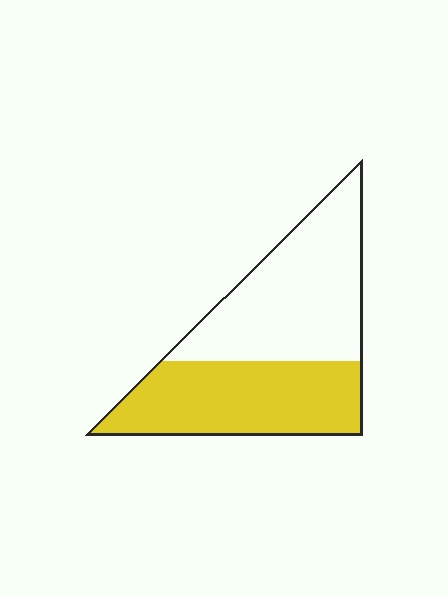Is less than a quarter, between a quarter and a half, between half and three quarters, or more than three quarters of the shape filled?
Between a quarter and a half.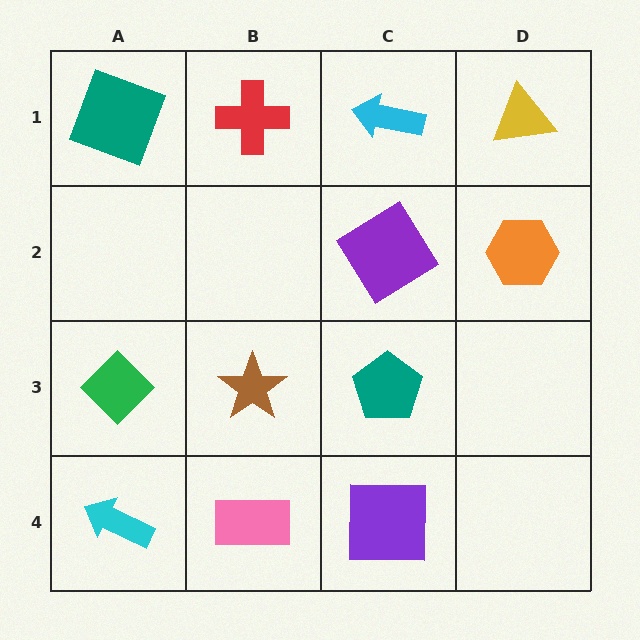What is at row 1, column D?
A yellow triangle.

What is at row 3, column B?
A brown star.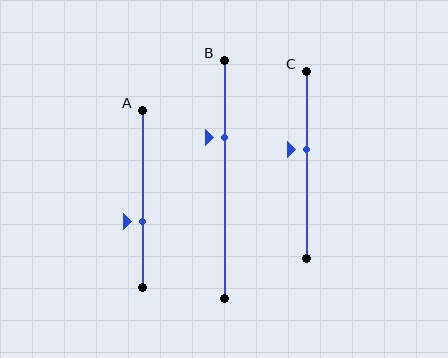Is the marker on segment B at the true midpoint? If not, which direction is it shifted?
No, the marker on segment B is shifted upward by about 17% of the segment length.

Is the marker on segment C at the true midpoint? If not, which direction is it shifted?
No, the marker on segment C is shifted upward by about 8% of the segment length.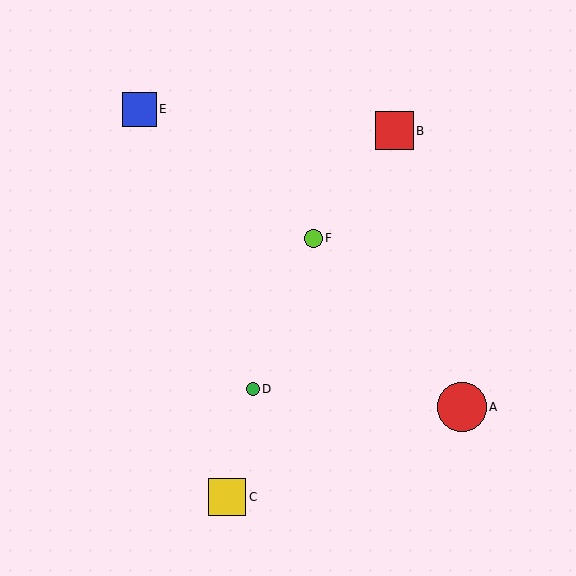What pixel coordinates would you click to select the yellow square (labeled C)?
Click at (227, 497) to select the yellow square C.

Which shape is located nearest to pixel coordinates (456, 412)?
The red circle (labeled A) at (462, 407) is nearest to that location.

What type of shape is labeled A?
Shape A is a red circle.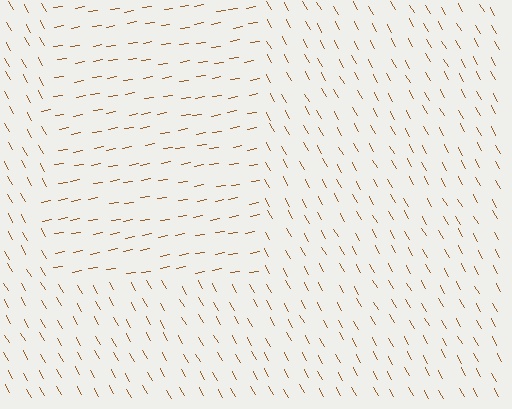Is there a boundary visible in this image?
Yes, there is a texture boundary formed by a change in line orientation.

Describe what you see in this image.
The image is filled with small brown line segments. A rectangle region in the image has lines oriented differently from the surrounding lines, creating a visible texture boundary.